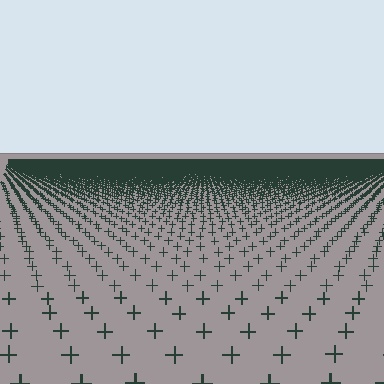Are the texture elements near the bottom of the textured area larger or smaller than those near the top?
Larger. Near the bottom, elements are closer to the viewer and appear at a bigger on-screen size.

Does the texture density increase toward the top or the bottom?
Density increases toward the top.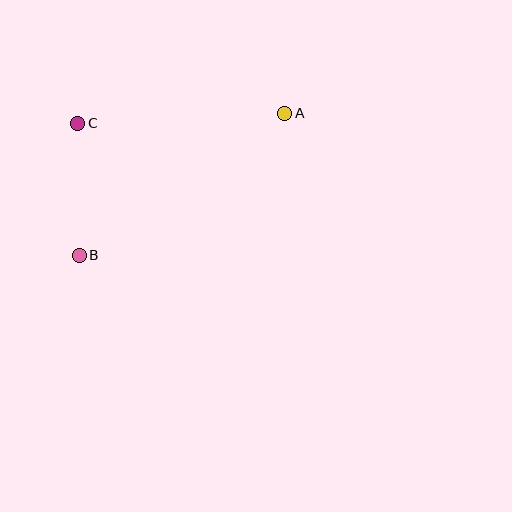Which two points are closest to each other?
Points B and C are closest to each other.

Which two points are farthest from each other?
Points A and B are farthest from each other.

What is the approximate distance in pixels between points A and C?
The distance between A and C is approximately 207 pixels.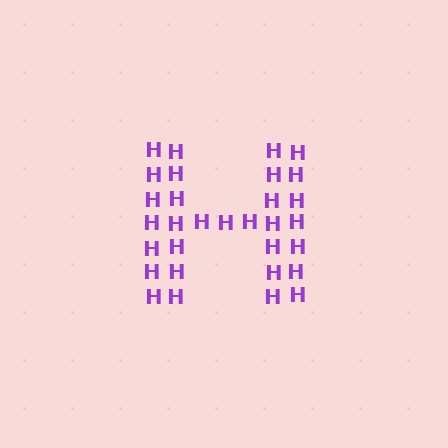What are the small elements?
The small elements are letter H's.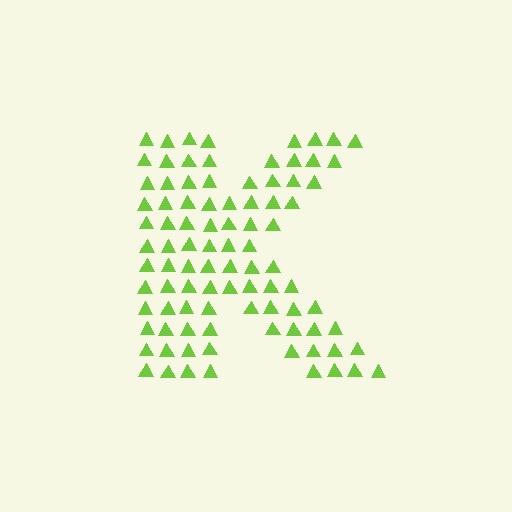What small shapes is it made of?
It is made of small triangles.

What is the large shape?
The large shape is the letter K.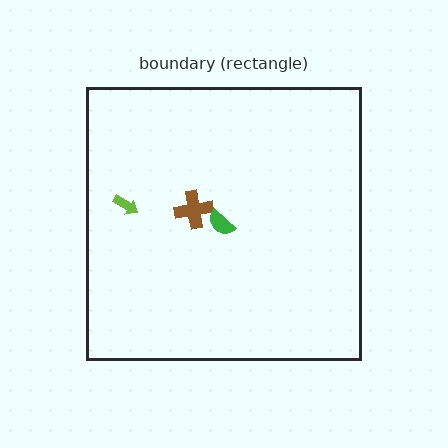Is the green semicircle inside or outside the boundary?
Inside.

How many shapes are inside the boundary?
3 inside, 0 outside.